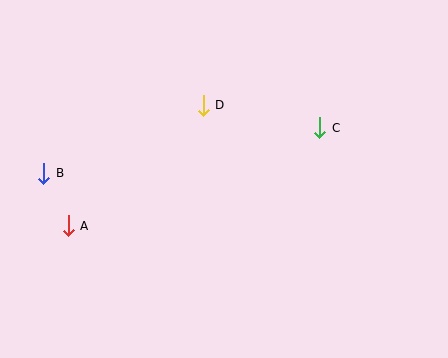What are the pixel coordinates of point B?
Point B is at (44, 173).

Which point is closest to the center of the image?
Point D at (203, 105) is closest to the center.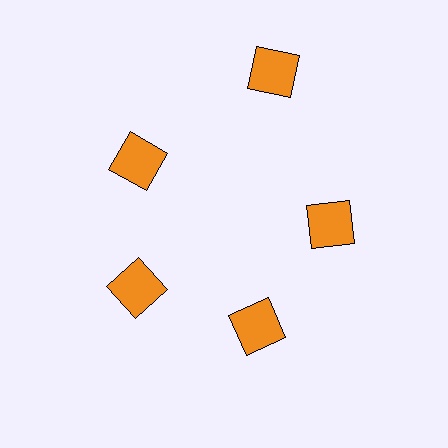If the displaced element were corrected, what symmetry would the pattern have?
It would have 5-fold rotational symmetry — the pattern would map onto itself every 72 degrees.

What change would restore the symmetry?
The symmetry would be restored by moving it inward, back onto the ring so that all 5 squares sit at equal angles and equal distance from the center.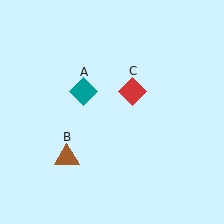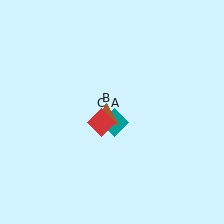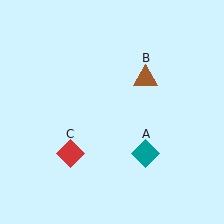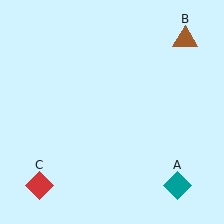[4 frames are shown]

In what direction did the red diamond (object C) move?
The red diamond (object C) moved down and to the left.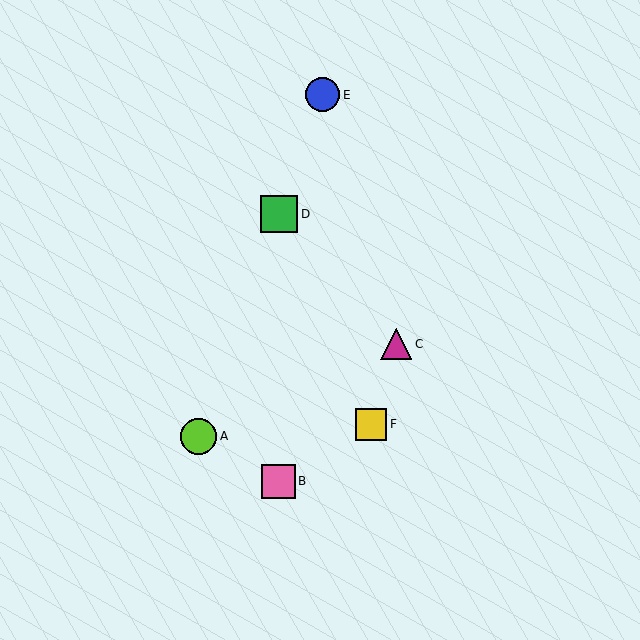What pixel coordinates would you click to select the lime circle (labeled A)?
Click at (198, 436) to select the lime circle A.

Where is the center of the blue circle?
The center of the blue circle is at (323, 95).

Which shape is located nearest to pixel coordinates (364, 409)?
The yellow square (labeled F) at (371, 424) is nearest to that location.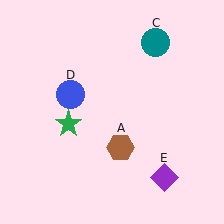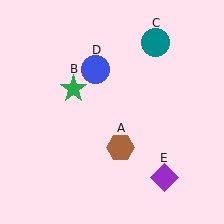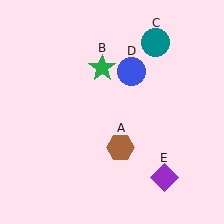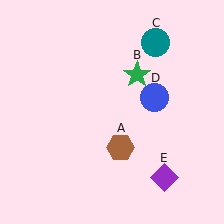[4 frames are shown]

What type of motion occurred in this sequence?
The green star (object B), blue circle (object D) rotated clockwise around the center of the scene.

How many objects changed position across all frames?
2 objects changed position: green star (object B), blue circle (object D).